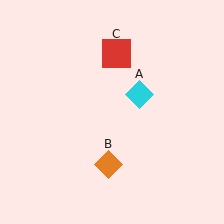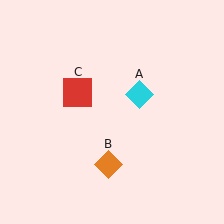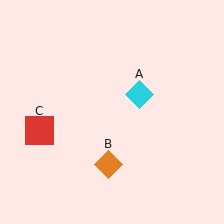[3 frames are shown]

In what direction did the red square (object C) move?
The red square (object C) moved down and to the left.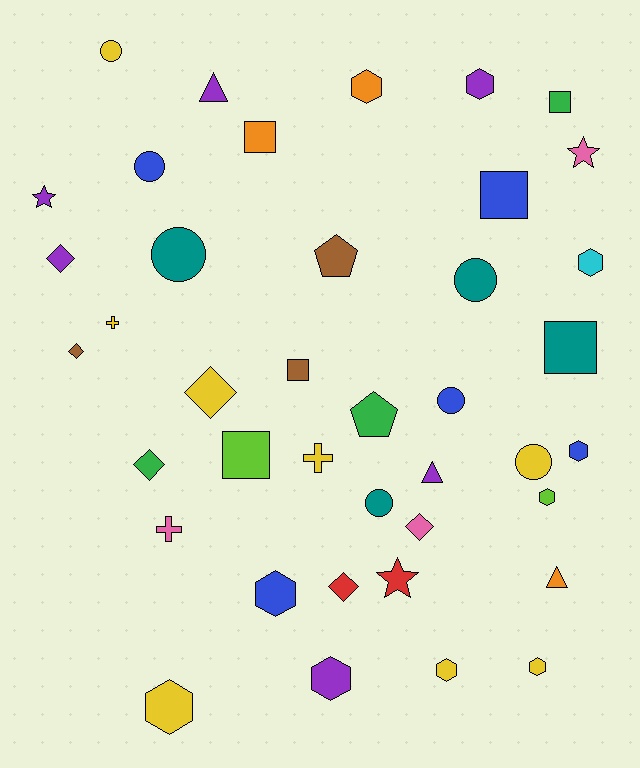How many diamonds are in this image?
There are 6 diamonds.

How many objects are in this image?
There are 40 objects.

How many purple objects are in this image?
There are 6 purple objects.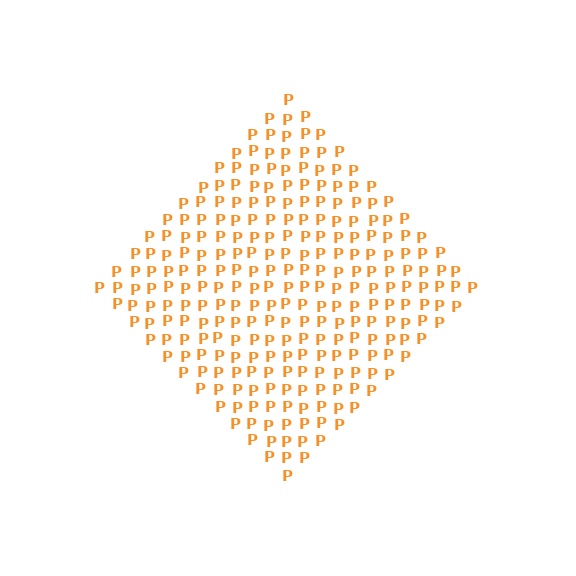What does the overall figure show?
The overall figure shows a diamond.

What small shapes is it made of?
It is made of small letter P's.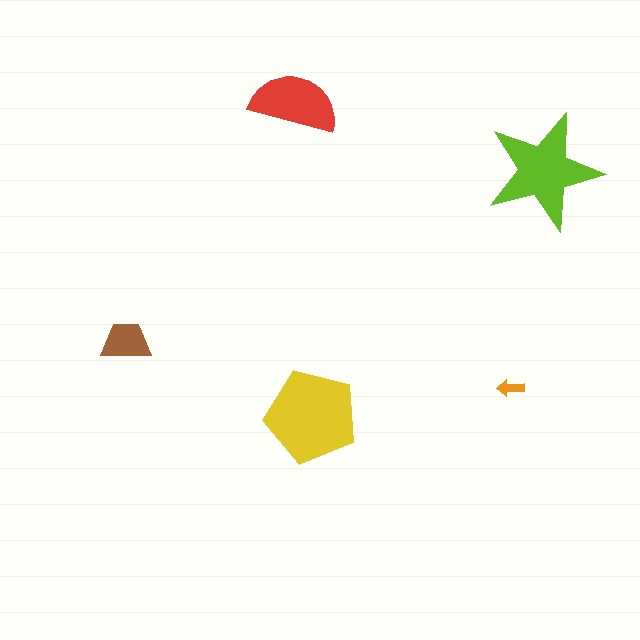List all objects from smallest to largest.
The orange arrow, the brown trapezoid, the red semicircle, the lime star, the yellow pentagon.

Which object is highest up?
The red semicircle is topmost.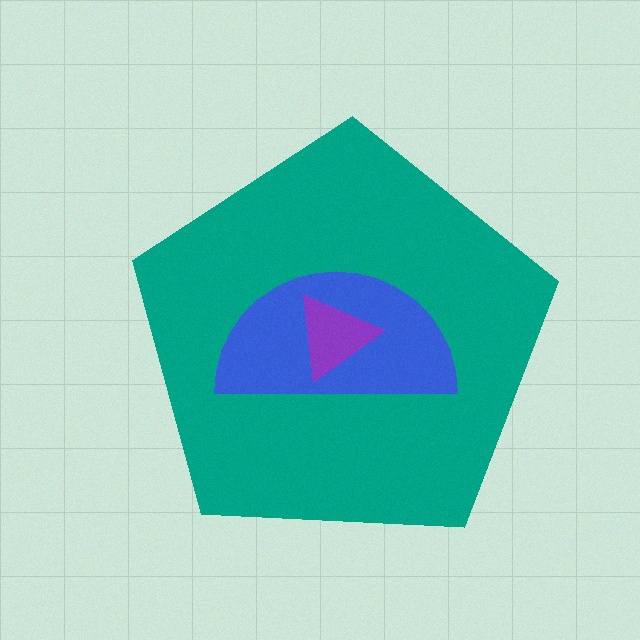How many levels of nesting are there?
3.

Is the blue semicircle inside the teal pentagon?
Yes.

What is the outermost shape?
The teal pentagon.